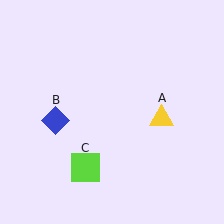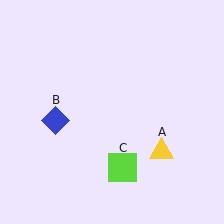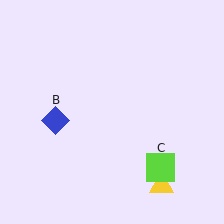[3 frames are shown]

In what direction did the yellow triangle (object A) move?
The yellow triangle (object A) moved down.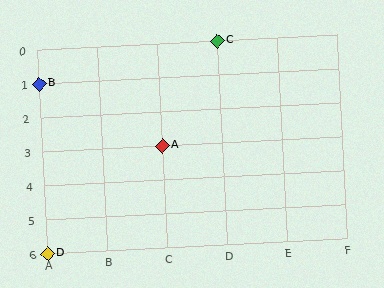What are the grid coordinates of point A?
Point A is at grid coordinates (C, 3).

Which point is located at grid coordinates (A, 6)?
Point D is at (A, 6).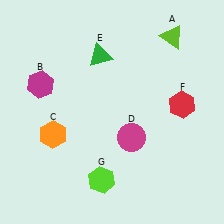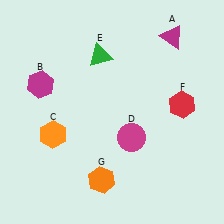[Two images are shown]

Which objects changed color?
A changed from lime to magenta. G changed from lime to orange.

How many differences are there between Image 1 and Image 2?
There are 2 differences between the two images.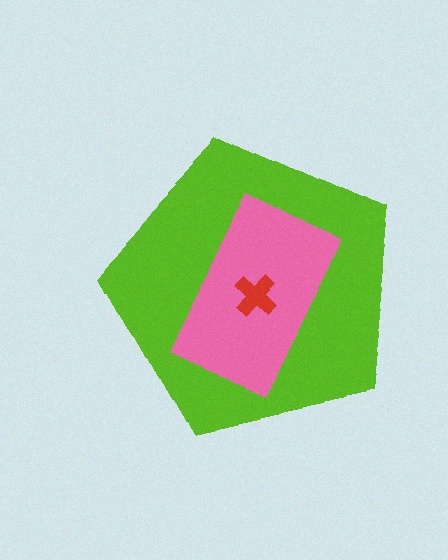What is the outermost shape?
The lime pentagon.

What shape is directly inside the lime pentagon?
The pink rectangle.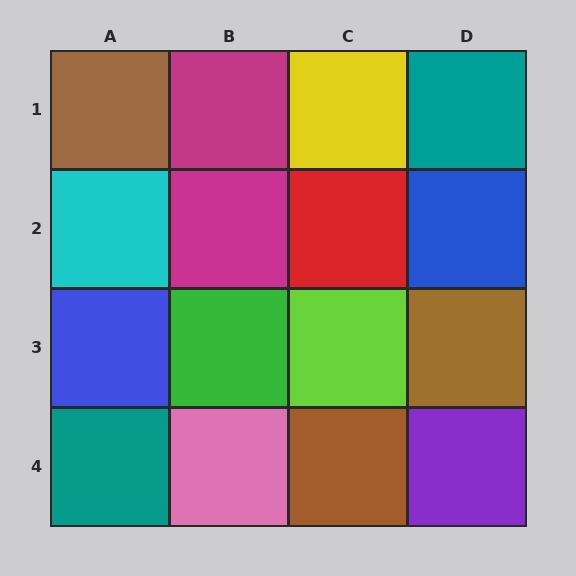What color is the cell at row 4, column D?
Purple.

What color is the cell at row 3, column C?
Lime.